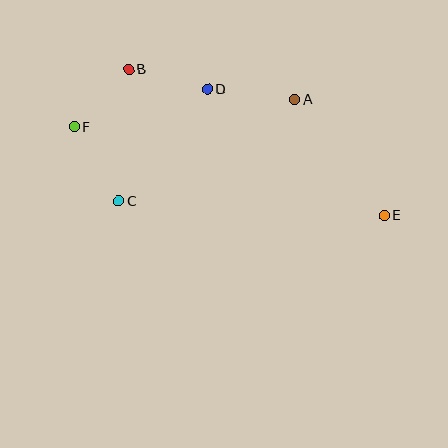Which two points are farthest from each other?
Points E and F are farthest from each other.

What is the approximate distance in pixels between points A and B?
The distance between A and B is approximately 168 pixels.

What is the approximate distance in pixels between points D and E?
The distance between D and E is approximately 217 pixels.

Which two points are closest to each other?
Points B and F are closest to each other.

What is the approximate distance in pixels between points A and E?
The distance between A and E is approximately 146 pixels.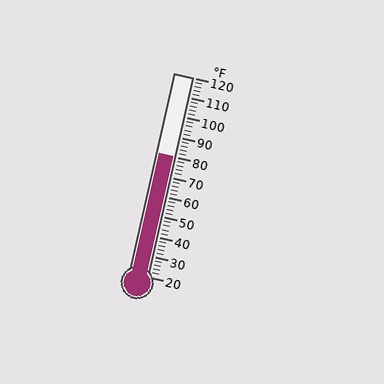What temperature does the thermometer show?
The thermometer shows approximately 80°F.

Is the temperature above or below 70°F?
The temperature is above 70°F.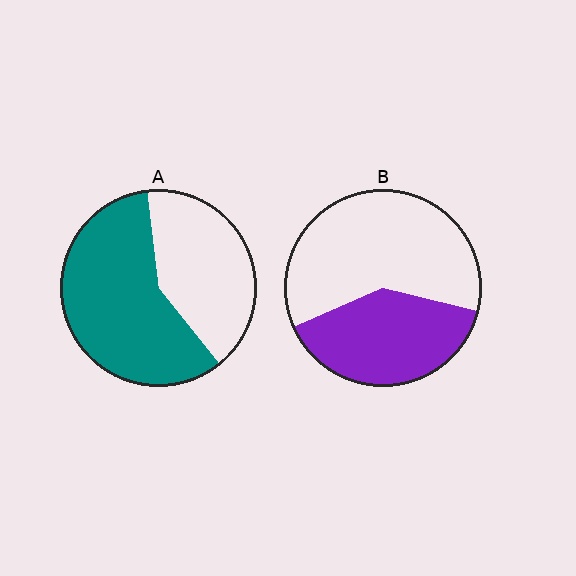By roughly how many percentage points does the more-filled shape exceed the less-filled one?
By roughly 20 percentage points (A over B).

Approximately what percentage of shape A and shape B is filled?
A is approximately 60% and B is approximately 40%.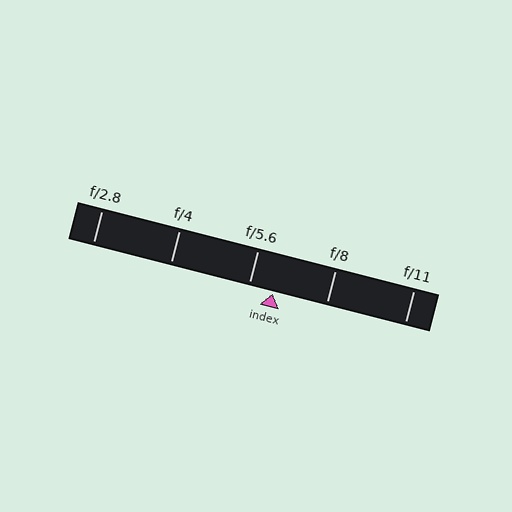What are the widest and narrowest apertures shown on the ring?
The widest aperture shown is f/2.8 and the narrowest is f/11.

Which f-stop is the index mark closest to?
The index mark is closest to f/5.6.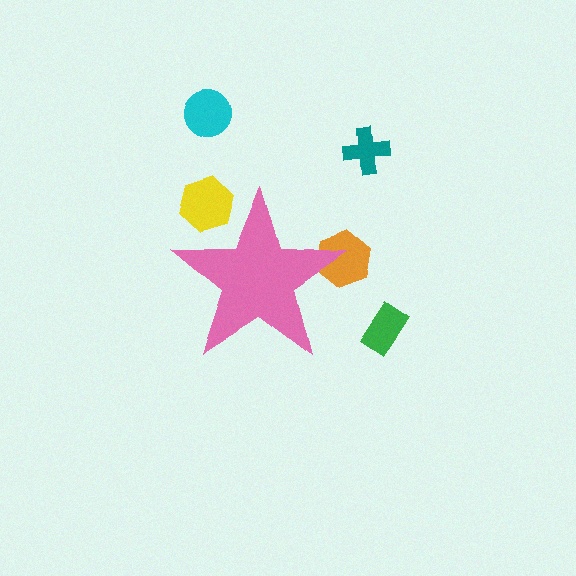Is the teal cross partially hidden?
No, the teal cross is fully visible.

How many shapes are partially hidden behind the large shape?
2 shapes are partially hidden.